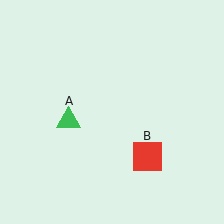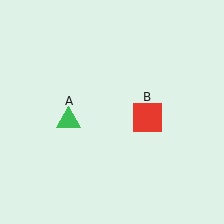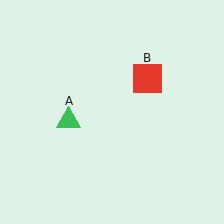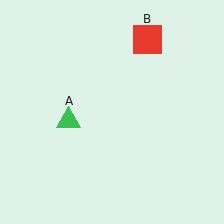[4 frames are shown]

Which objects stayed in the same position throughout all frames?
Green triangle (object A) remained stationary.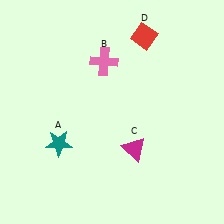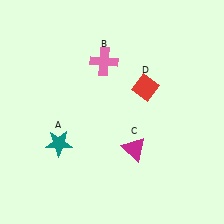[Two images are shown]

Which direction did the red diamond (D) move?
The red diamond (D) moved down.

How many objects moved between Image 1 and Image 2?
1 object moved between the two images.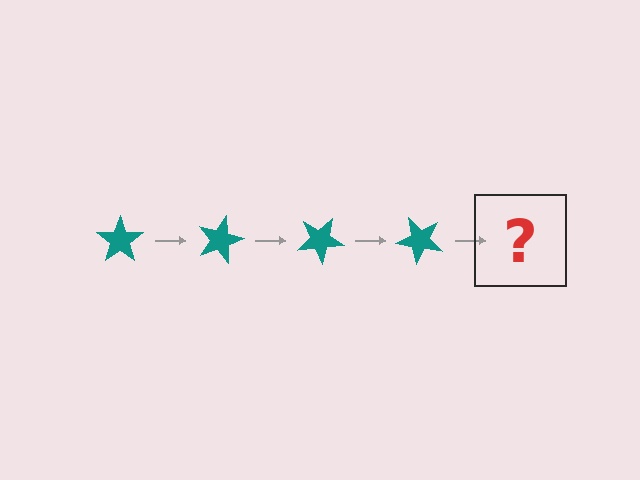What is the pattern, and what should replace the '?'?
The pattern is that the star rotates 15 degrees each step. The '?' should be a teal star rotated 60 degrees.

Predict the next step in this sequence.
The next step is a teal star rotated 60 degrees.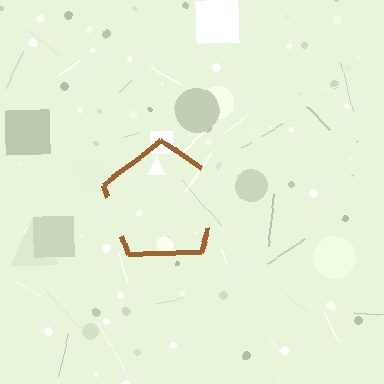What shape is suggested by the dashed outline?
The dashed outline suggests a pentagon.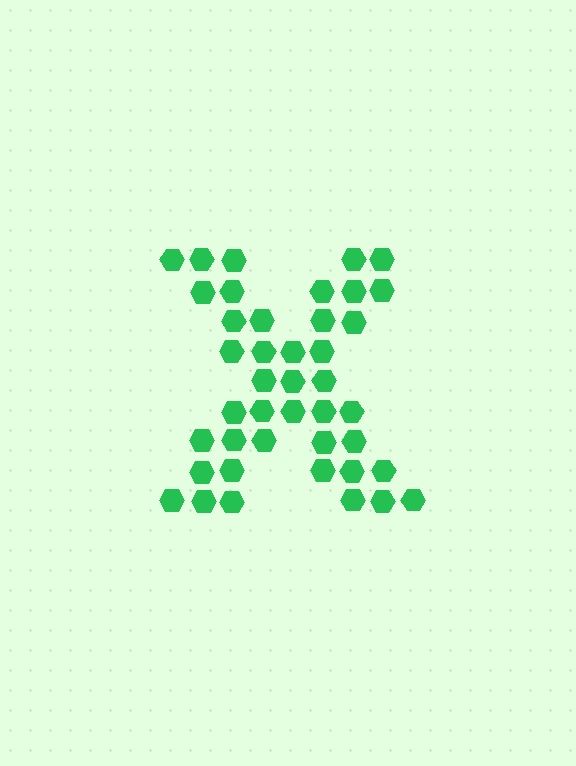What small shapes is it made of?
It is made of small hexagons.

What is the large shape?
The large shape is the letter X.